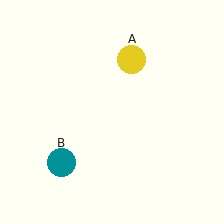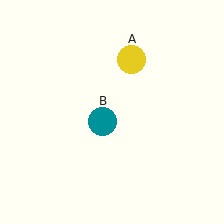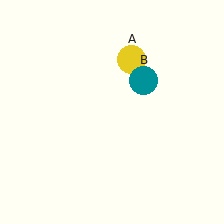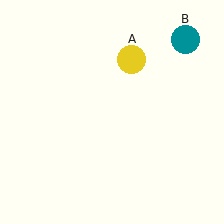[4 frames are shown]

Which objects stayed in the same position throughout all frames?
Yellow circle (object A) remained stationary.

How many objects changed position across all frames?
1 object changed position: teal circle (object B).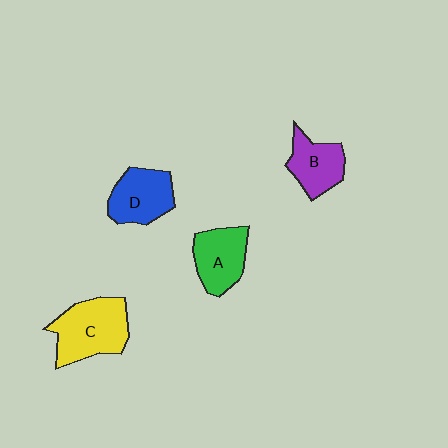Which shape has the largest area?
Shape C (yellow).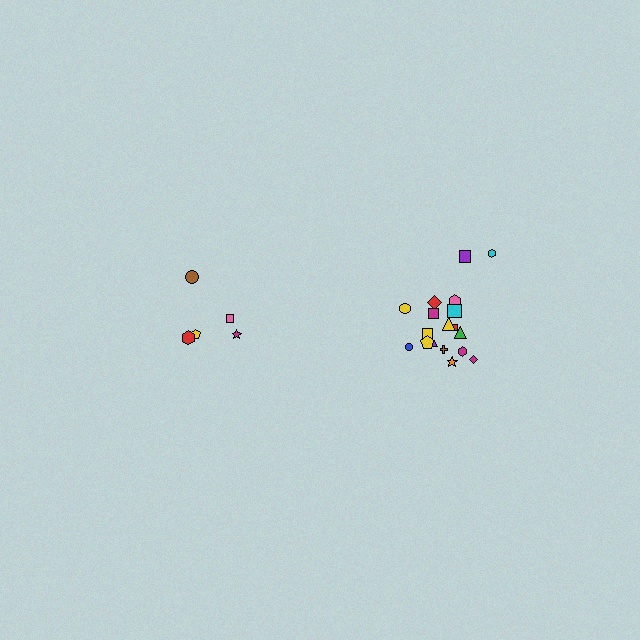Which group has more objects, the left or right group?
The right group.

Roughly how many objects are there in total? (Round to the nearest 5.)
Roughly 25 objects in total.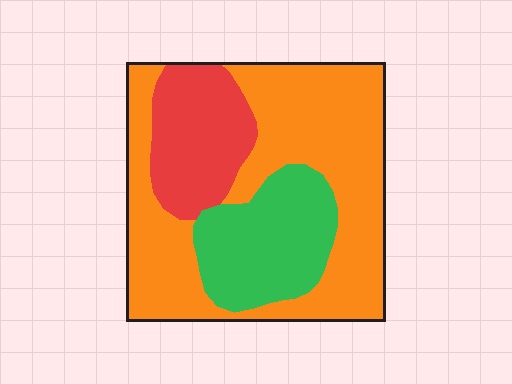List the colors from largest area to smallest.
From largest to smallest: orange, green, red.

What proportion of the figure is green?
Green covers about 25% of the figure.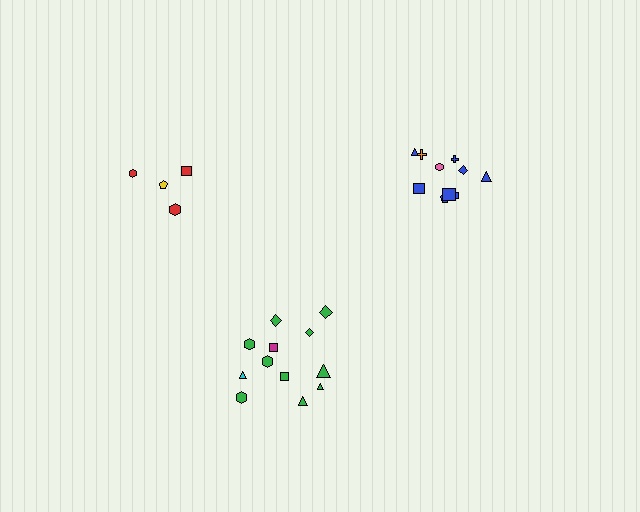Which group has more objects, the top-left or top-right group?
The top-right group.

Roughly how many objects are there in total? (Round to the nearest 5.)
Roughly 25 objects in total.